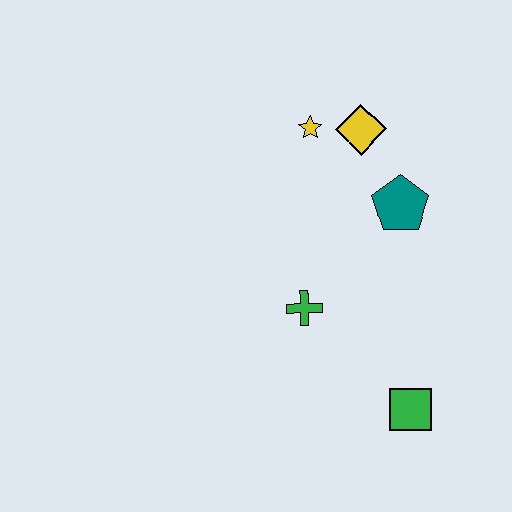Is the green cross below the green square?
No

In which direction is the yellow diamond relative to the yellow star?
The yellow diamond is to the right of the yellow star.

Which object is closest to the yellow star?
The yellow diamond is closest to the yellow star.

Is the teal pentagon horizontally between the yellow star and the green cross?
No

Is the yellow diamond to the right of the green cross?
Yes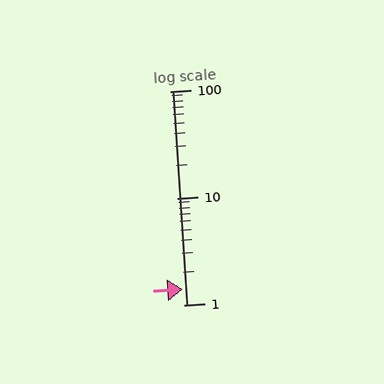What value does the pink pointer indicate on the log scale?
The pointer indicates approximately 1.4.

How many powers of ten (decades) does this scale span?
The scale spans 2 decades, from 1 to 100.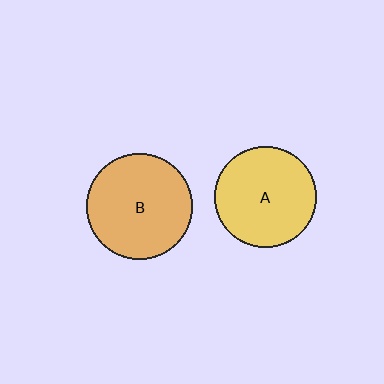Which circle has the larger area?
Circle B (orange).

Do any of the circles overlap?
No, none of the circles overlap.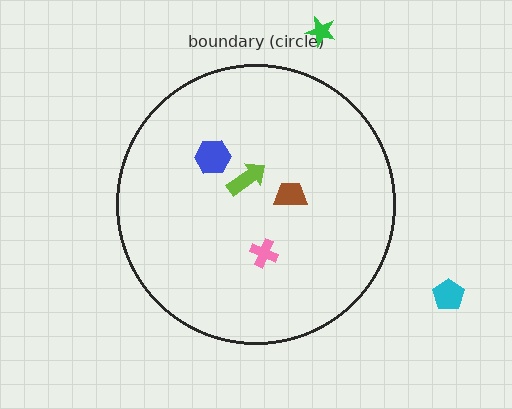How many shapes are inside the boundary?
4 inside, 2 outside.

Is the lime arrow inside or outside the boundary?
Inside.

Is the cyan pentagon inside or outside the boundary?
Outside.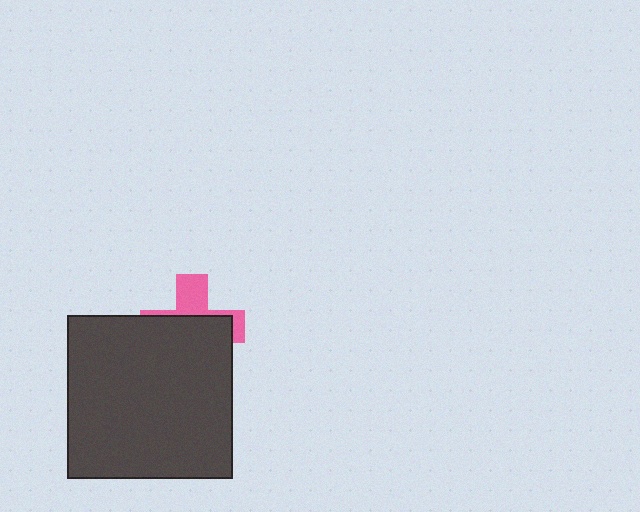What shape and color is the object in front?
The object in front is a dark gray rectangle.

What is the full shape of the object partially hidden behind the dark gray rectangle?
The partially hidden object is a pink cross.